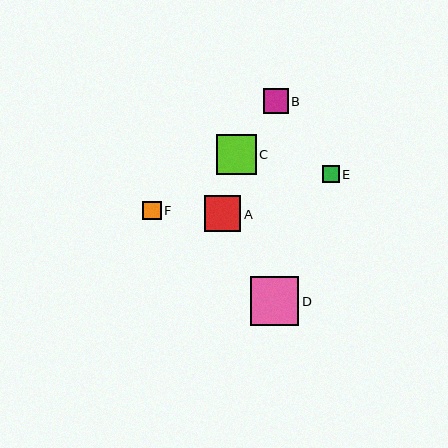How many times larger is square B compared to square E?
Square B is approximately 1.5 times the size of square E.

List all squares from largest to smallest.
From largest to smallest: D, C, A, B, F, E.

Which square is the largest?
Square D is the largest with a size of approximately 48 pixels.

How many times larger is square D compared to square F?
Square D is approximately 2.6 times the size of square F.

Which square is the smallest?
Square E is the smallest with a size of approximately 17 pixels.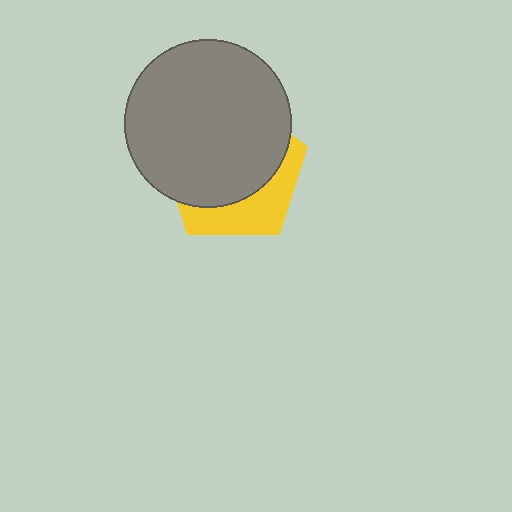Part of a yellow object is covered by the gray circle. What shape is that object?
It is a pentagon.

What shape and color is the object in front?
The object in front is a gray circle.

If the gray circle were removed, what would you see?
You would see the complete yellow pentagon.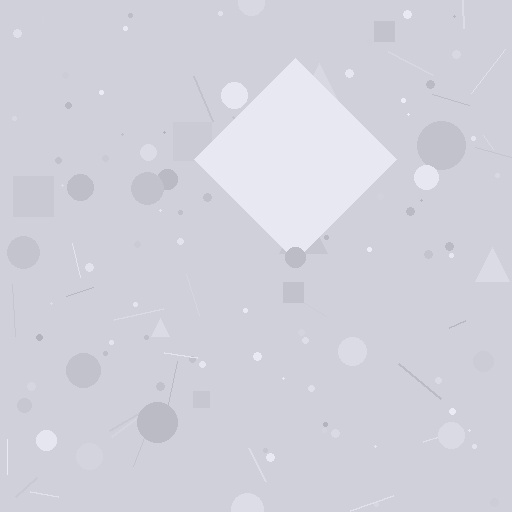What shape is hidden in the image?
A diamond is hidden in the image.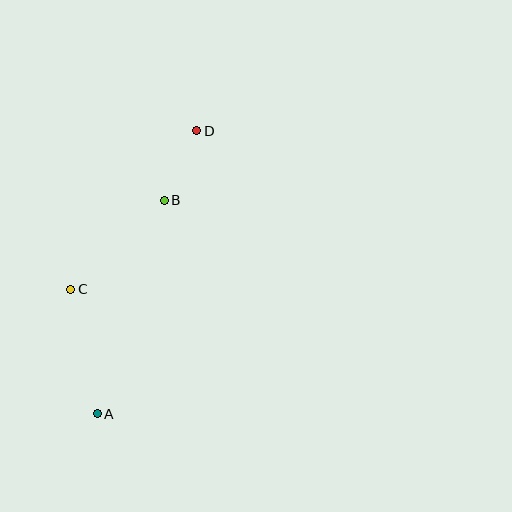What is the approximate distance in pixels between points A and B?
The distance between A and B is approximately 224 pixels.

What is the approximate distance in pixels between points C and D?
The distance between C and D is approximately 202 pixels.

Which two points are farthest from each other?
Points A and D are farthest from each other.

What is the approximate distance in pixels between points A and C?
The distance between A and C is approximately 128 pixels.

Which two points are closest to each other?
Points B and D are closest to each other.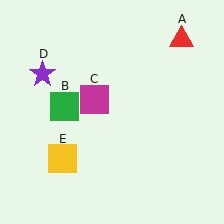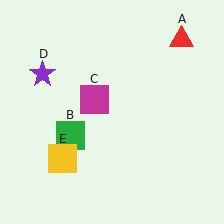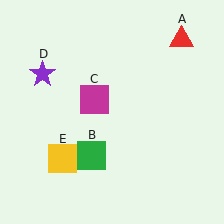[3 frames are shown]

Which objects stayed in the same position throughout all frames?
Red triangle (object A) and magenta square (object C) and purple star (object D) and yellow square (object E) remained stationary.